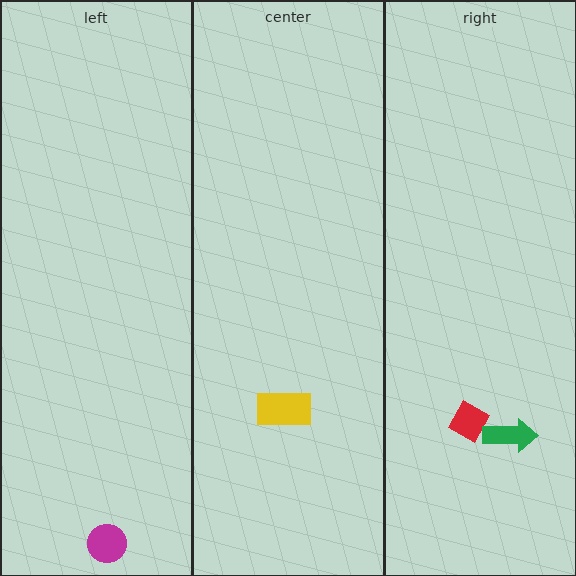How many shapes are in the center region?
1.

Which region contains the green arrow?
The right region.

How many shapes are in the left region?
1.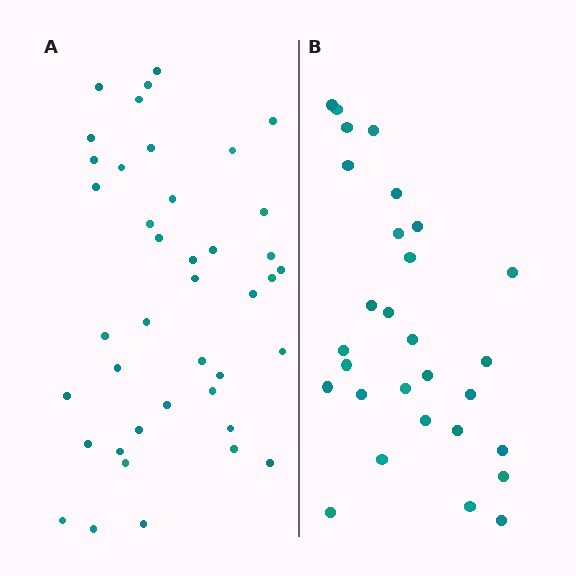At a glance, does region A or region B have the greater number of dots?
Region A (the left region) has more dots.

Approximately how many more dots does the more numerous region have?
Region A has roughly 12 or so more dots than region B.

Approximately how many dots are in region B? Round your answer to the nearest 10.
About 30 dots. (The exact count is 29, which rounds to 30.)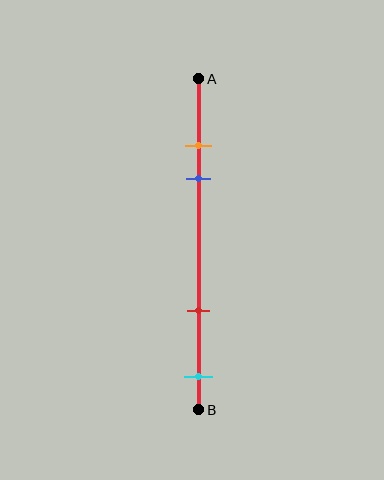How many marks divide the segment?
There are 4 marks dividing the segment.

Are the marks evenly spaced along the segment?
No, the marks are not evenly spaced.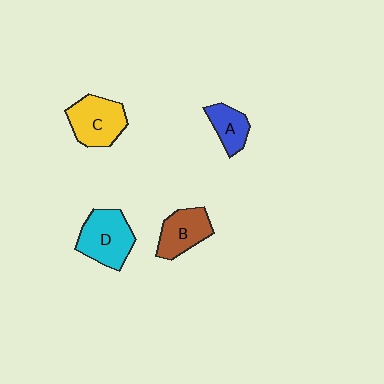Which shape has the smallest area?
Shape A (blue).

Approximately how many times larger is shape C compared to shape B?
Approximately 1.2 times.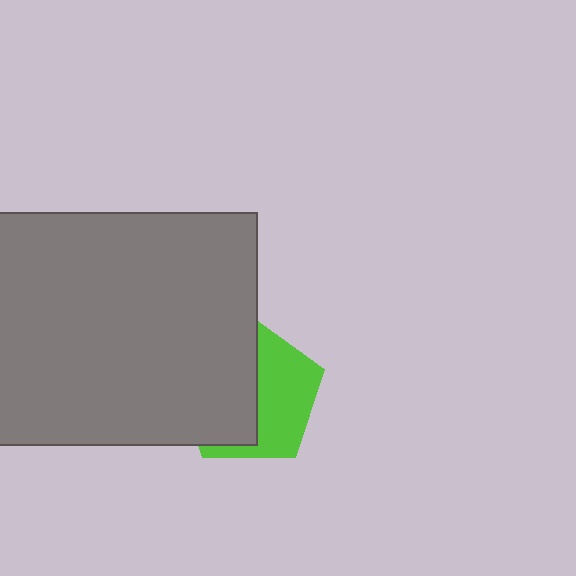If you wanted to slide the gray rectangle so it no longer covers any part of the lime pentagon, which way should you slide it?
Slide it left — that is the most direct way to separate the two shapes.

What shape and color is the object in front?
The object in front is a gray rectangle.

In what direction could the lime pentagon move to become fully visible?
The lime pentagon could move right. That would shift it out from behind the gray rectangle entirely.